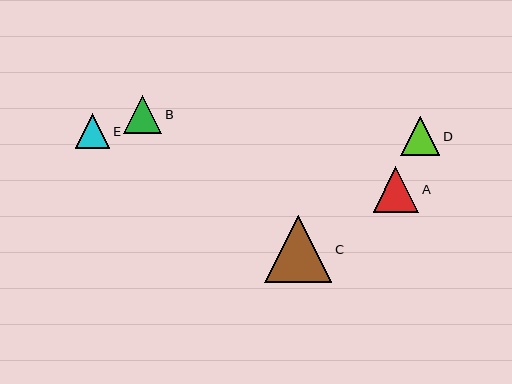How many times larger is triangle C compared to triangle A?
Triangle C is approximately 1.5 times the size of triangle A.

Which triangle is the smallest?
Triangle E is the smallest with a size of approximately 35 pixels.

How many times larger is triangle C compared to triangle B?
Triangle C is approximately 1.8 times the size of triangle B.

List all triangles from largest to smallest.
From largest to smallest: C, A, D, B, E.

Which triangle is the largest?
Triangle C is the largest with a size of approximately 67 pixels.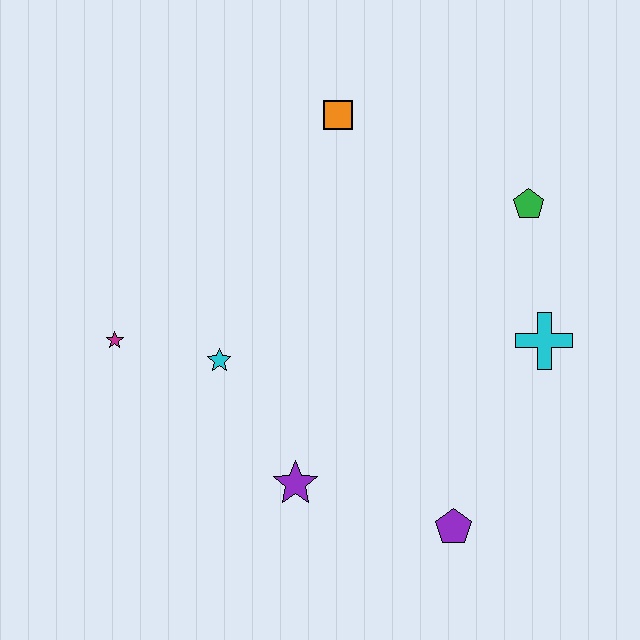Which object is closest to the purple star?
The cyan star is closest to the purple star.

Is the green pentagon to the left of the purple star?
No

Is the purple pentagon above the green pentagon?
No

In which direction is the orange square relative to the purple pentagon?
The orange square is above the purple pentagon.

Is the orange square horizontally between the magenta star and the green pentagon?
Yes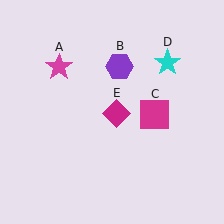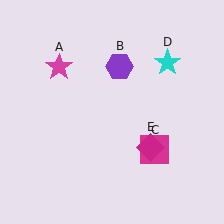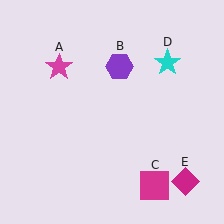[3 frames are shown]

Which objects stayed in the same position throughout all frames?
Magenta star (object A) and purple hexagon (object B) and cyan star (object D) remained stationary.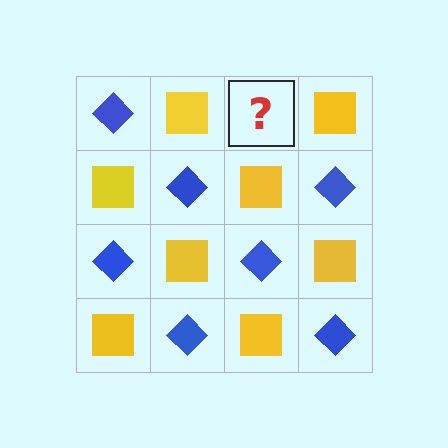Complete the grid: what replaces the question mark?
The question mark should be replaced with a blue diamond.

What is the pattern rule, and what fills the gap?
The rule is that it alternates blue diamond and yellow square in a checkerboard pattern. The gap should be filled with a blue diamond.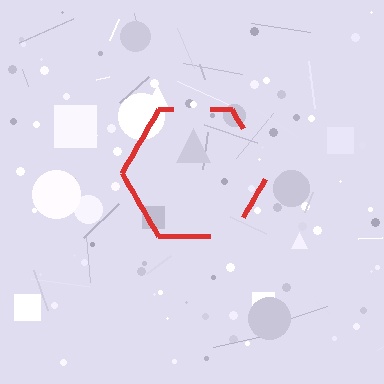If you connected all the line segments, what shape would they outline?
They would outline a hexagon.